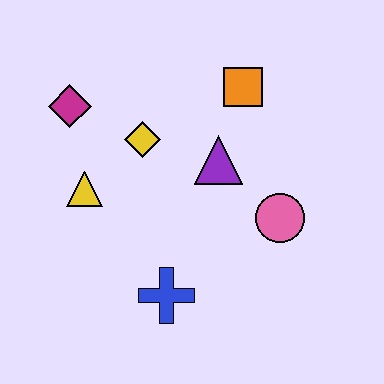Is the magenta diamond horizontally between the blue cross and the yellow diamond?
No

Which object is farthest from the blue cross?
The orange square is farthest from the blue cross.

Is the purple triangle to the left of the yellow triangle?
No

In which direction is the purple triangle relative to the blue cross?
The purple triangle is above the blue cross.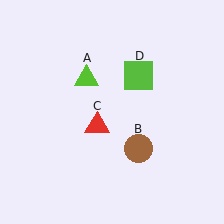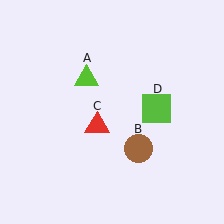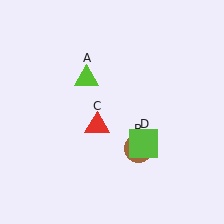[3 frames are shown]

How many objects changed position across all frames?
1 object changed position: lime square (object D).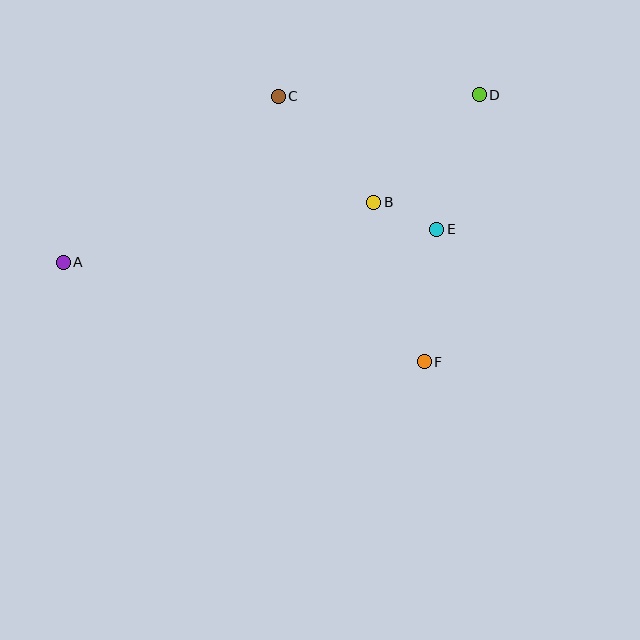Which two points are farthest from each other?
Points A and D are farthest from each other.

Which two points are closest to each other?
Points B and E are closest to each other.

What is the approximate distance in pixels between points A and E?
The distance between A and E is approximately 375 pixels.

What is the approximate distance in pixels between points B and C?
The distance between B and C is approximately 143 pixels.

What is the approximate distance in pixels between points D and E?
The distance between D and E is approximately 141 pixels.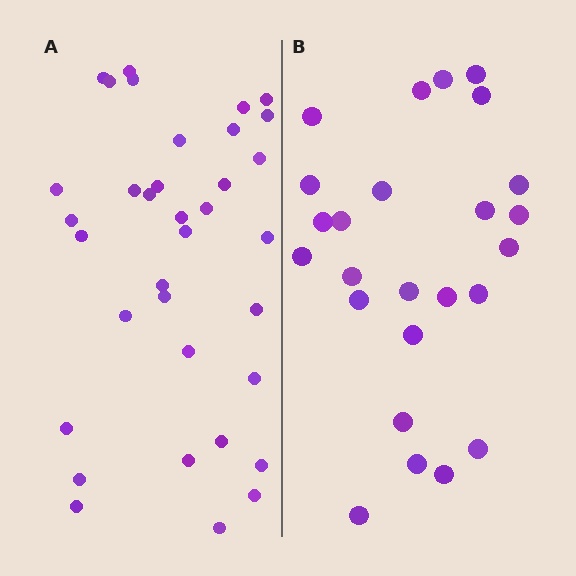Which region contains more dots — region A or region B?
Region A (the left region) has more dots.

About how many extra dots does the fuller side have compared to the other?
Region A has roughly 10 or so more dots than region B.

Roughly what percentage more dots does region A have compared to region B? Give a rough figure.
About 40% more.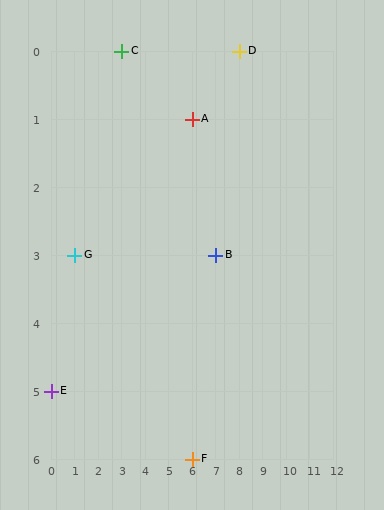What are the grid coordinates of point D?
Point D is at grid coordinates (8, 0).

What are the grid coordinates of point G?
Point G is at grid coordinates (1, 3).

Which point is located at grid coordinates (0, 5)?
Point E is at (0, 5).